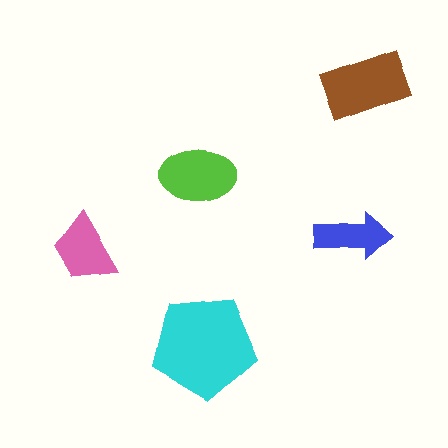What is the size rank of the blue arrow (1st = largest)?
5th.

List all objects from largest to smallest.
The cyan pentagon, the brown rectangle, the lime ellipse, the pink trapezoid, the blue arrow.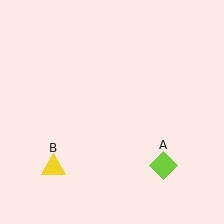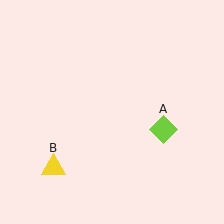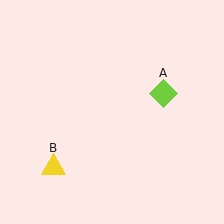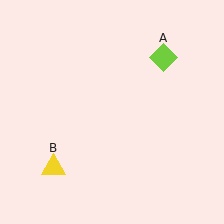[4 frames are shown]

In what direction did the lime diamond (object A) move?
The lime diamond (object A) moved up.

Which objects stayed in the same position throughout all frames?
Yellow triangle (object B) remained stationary.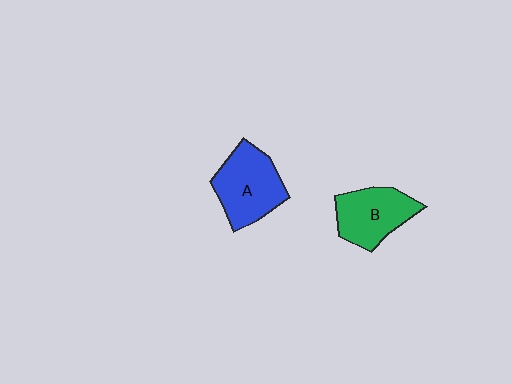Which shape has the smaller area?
Shape B (green).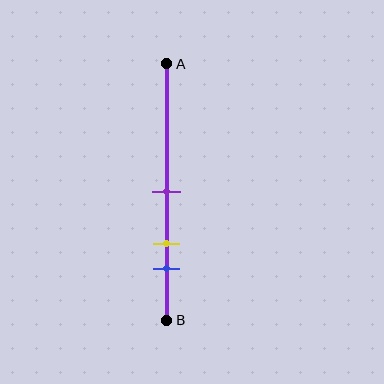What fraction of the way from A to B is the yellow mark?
The yellow mark is approximately 70% (0.7) of the way from A to B.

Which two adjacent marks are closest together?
The yellow and blue marks are the closest adjacent pair.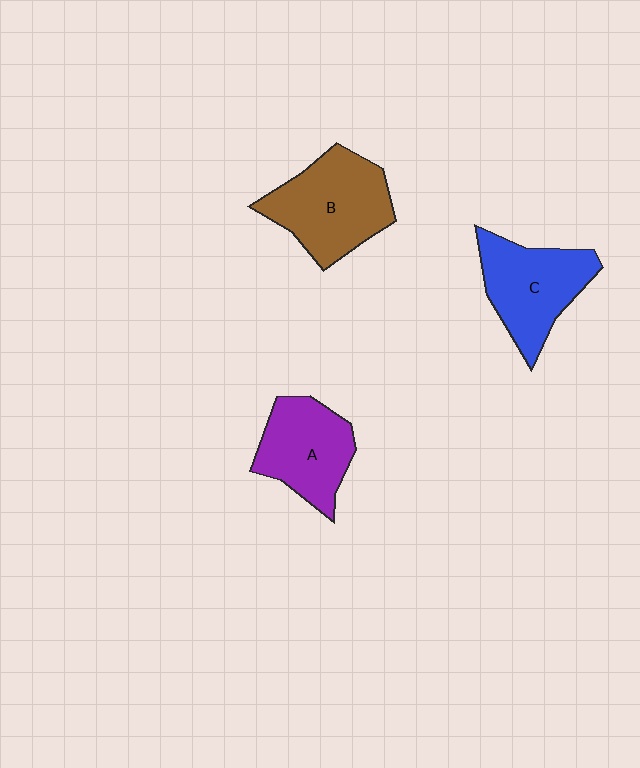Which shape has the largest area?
Shape B (brown).